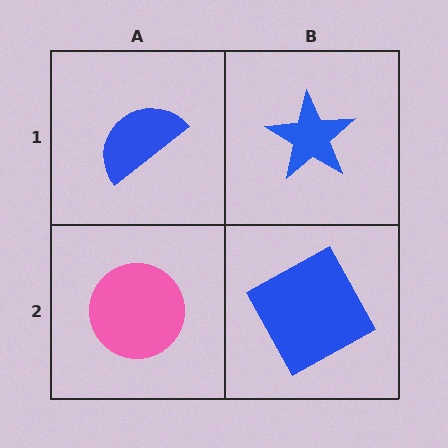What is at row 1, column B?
A blue star.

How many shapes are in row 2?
2 shapes.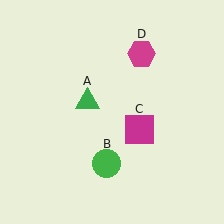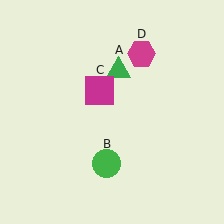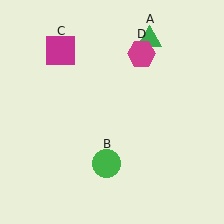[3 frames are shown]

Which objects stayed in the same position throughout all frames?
Green circle (object B) and magenta hexagon (object D) remained stationary.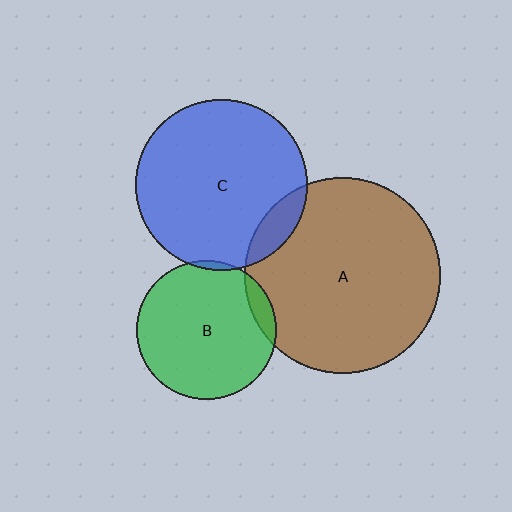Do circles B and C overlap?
Yes.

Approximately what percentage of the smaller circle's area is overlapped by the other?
Approximately 5%.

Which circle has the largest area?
Circle A (brown).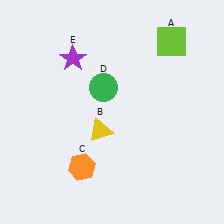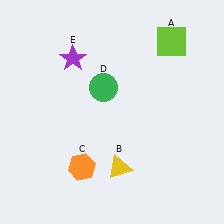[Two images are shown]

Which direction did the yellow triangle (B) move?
The yellow triangle (B) moved down.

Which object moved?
The yellow triangle (B) moved down.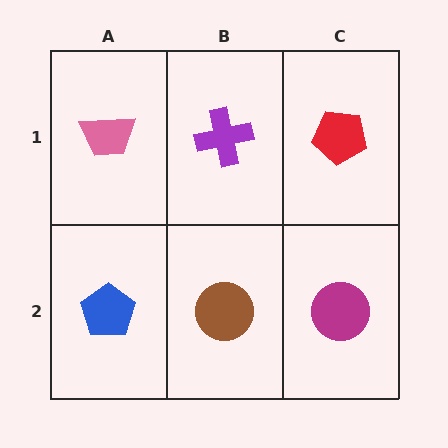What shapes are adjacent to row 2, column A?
A pink trapezoid (row 1, column A), a brown circle (row 2, column B).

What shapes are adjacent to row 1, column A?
A blue pentagon (row 2, column A), a purple cross (row 1, column B).